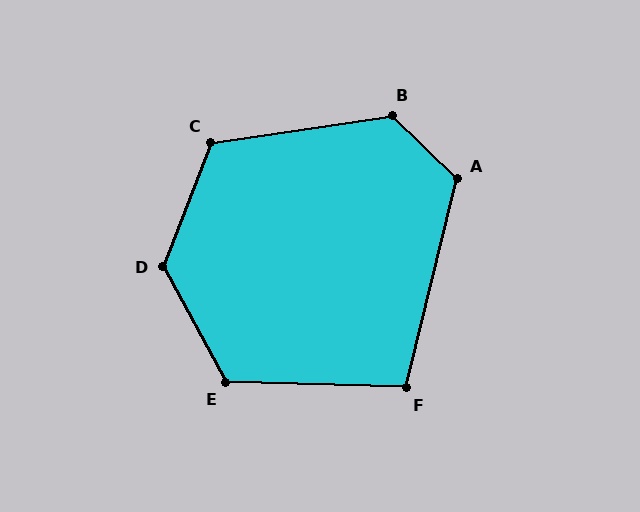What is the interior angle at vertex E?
Approximately 120 degrees (obtuse).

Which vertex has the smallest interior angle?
F, at approximately 102 degrees.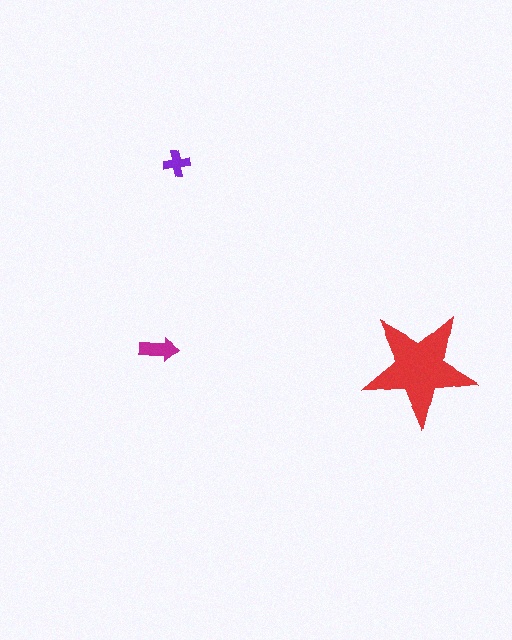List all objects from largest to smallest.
The red star, the magenta arrow, the purple cross.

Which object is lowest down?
The red star is bottommost.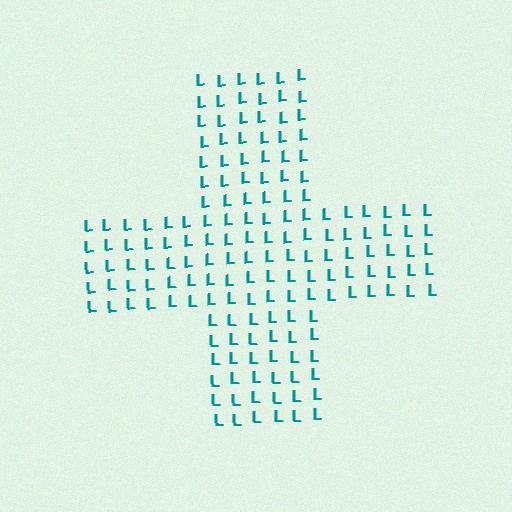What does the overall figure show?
The overall figure shows a cross.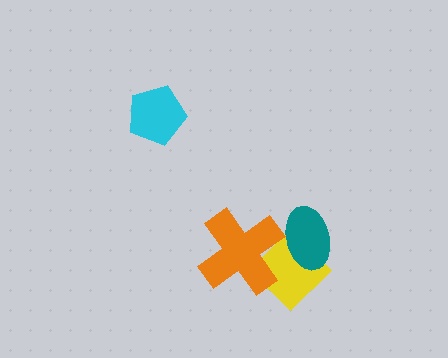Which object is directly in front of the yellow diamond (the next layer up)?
The teal ellipse is directly in front of the yellow diamond.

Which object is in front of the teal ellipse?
The orange cross is in front of the teal ellipse.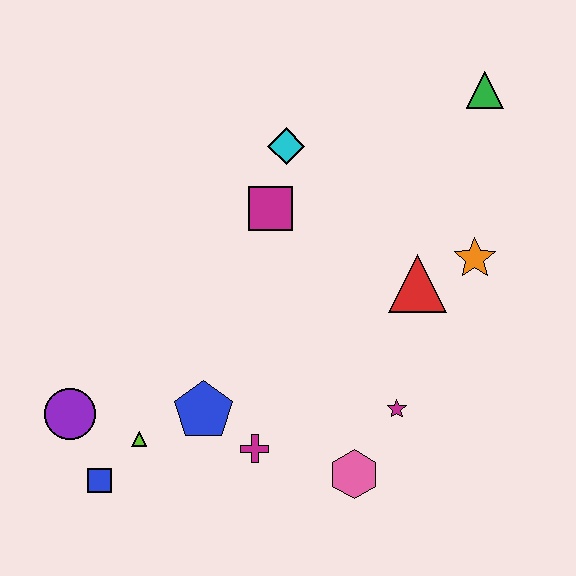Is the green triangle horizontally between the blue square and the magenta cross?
No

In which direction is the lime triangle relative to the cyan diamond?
The lime triangle is below the cyan diamond.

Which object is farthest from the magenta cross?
The green triangle is farthest from the magenta cross.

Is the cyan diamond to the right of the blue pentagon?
Yes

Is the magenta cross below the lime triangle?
Yes